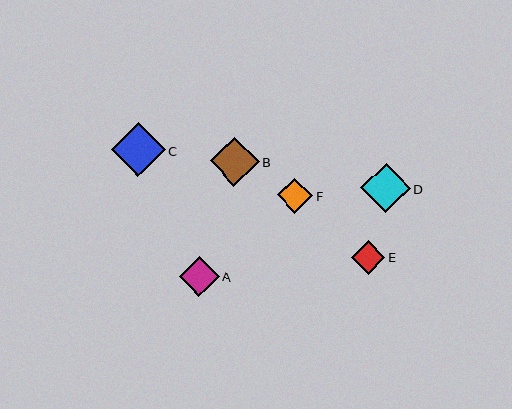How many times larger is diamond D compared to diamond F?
Diamond D is approximately 1.4 times the size of diamond F.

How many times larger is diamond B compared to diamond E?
Diamond B is approximately 1.5 times the size of diamond E.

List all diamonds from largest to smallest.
From largest to smallest: C, D, B, A, F, E.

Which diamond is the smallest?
Diamond E is the smallest with a size of approximately 34 pixels.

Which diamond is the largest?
Diamond C is the largest with a size of approximately 53 pixels.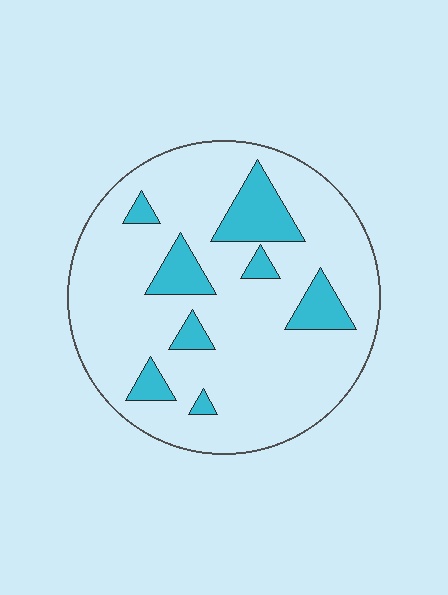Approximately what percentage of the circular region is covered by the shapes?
Approximately 15%.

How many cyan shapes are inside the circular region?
8.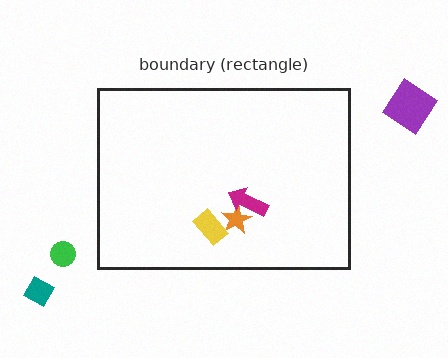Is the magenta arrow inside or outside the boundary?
Inside.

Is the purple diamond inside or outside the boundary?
Outside.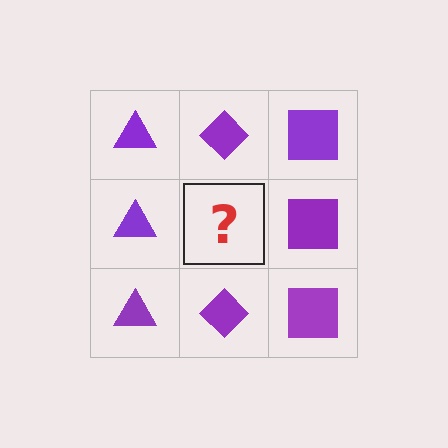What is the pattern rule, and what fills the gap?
The rule is that each column has a consistent shape. The gap should be filled with a purple diamond.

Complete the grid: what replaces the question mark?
The question mark should be replaced with a purple diamond.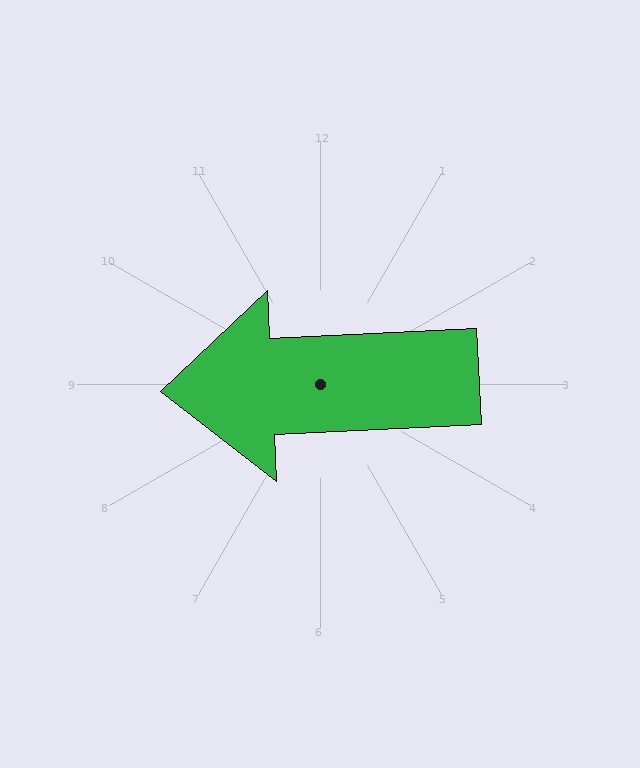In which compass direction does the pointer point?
West.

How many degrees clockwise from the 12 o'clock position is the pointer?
Approximately 267 degrees.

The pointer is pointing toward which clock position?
Roughly 9 o'clock.